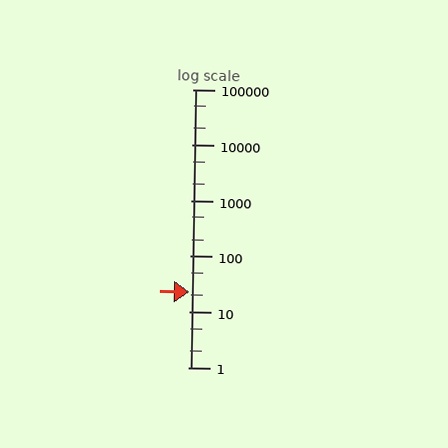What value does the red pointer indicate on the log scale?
The pointer indicates approximately 23.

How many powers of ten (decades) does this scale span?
The scale spans 5 decades, from 1 to 100000.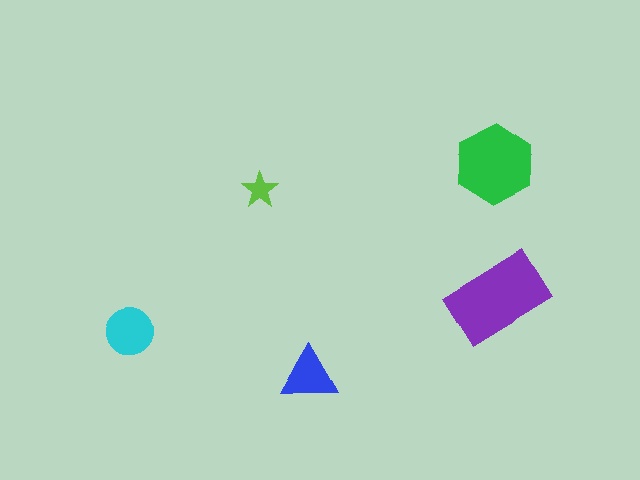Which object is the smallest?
The lime star.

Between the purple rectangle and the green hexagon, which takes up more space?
The purple rectangle.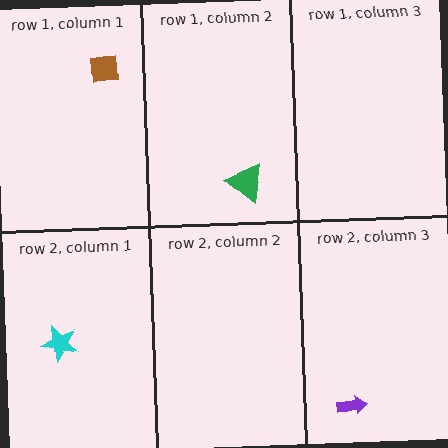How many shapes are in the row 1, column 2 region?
1.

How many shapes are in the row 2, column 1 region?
1.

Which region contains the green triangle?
The row 1, column 2 region.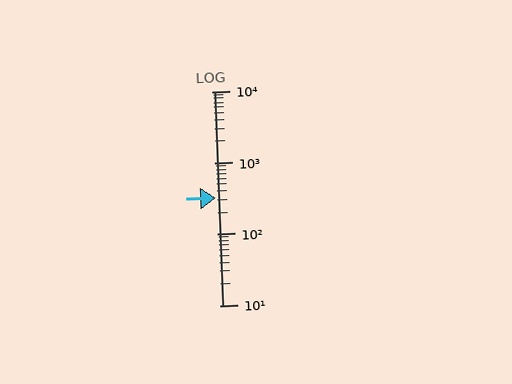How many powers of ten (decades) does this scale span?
The scale spans 3 decades, from 10 to 10000.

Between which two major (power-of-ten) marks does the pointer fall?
The pointer is between 100 and 1000.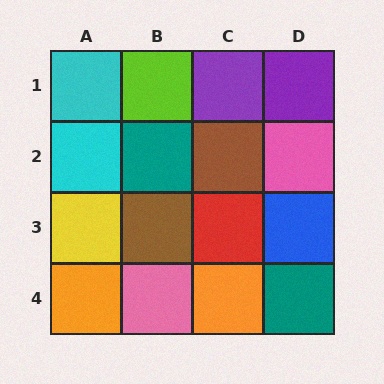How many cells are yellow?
1 cell is yellow.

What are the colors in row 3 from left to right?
Yellow, brown, red, blue.